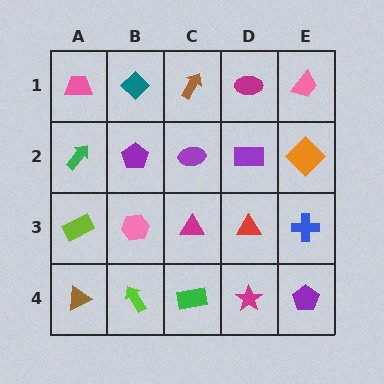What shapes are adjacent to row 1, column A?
A green arrow (row 2, column A), a teal diamond (row 1, column B).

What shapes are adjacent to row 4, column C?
A magenta triangle (row 3, column C), a lime arrow (row 4, column B), a magenta star (row 4, column D).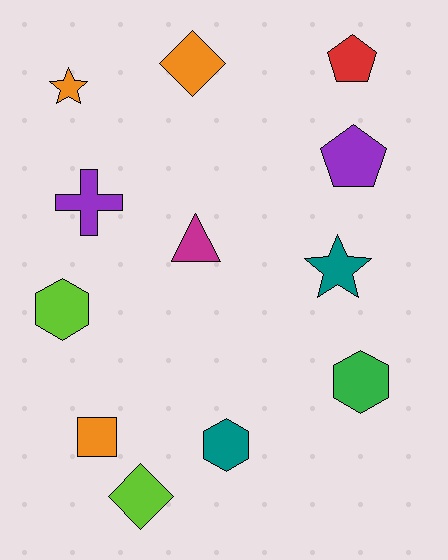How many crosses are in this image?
There is 1 cross.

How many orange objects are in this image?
There are 3 orange objects.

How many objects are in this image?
There are 12 objects.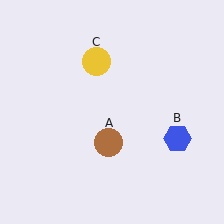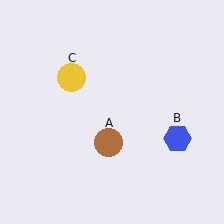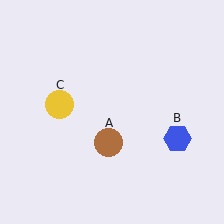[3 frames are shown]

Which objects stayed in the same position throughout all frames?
Brown circle (object A) and blue hexagon (object B) remained stationary.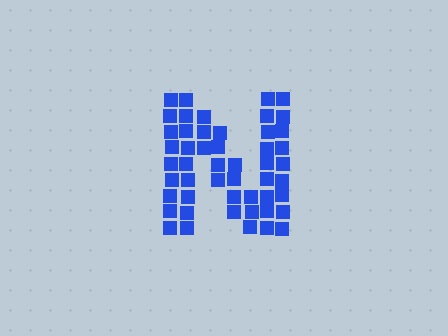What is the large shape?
The large shape is the letter N.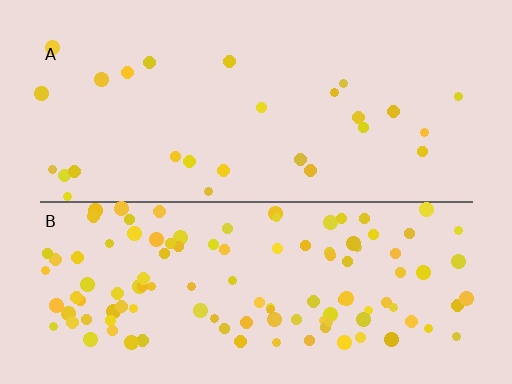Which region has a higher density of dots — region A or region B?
B (the bottom).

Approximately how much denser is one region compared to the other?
Approximately 4.3× — region B over region A.